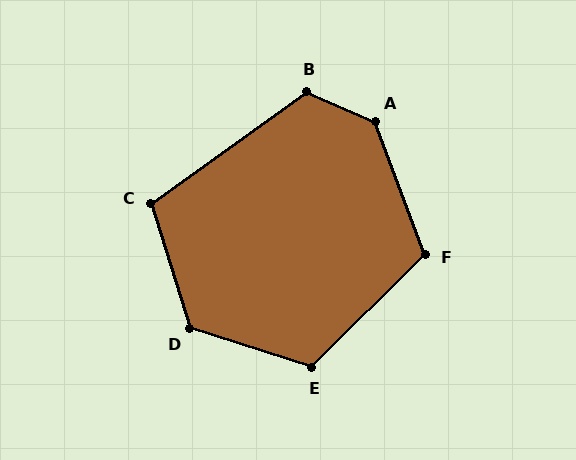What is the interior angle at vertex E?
Approximately 118 degrees (obtuse).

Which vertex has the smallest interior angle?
C, at approximately 109 degrees.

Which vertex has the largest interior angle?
A, at approximately 134 degrees.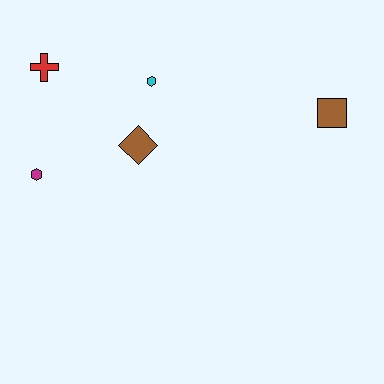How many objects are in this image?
There are 5 objects.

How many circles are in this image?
There are no circles.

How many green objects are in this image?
There are no green objects.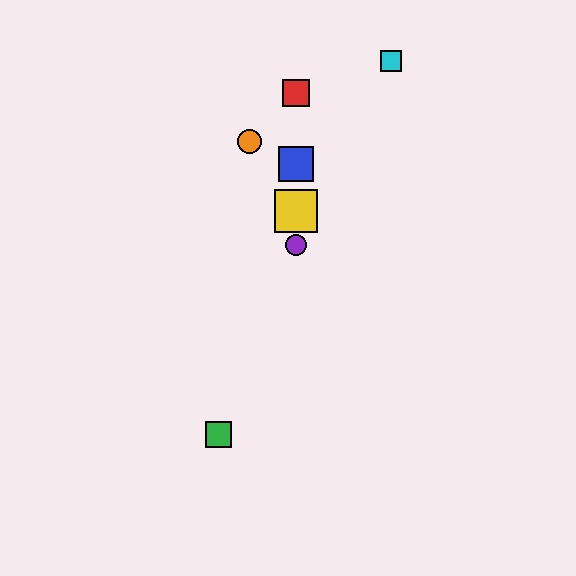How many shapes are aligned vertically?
4 shapes (the red square, the blue square, the yellow square, the purple circle) are aligned vertically.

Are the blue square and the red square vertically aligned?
Yes, both are at x≈296.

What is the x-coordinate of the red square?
The red square is at x≈296.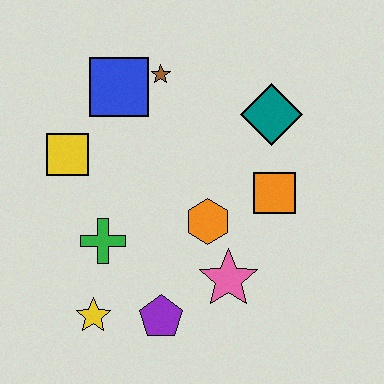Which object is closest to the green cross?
The yellow star is closest to the green cross.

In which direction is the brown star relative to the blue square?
The brown star is to the right of the blue square.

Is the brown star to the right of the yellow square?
Yes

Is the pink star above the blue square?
No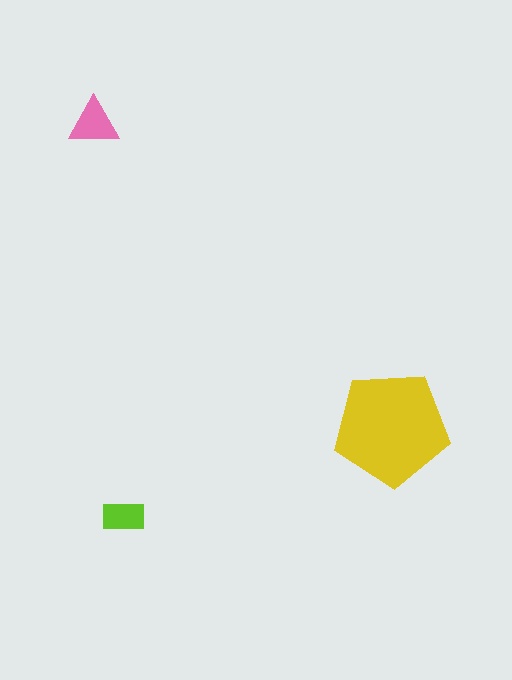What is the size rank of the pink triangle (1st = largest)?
2nd.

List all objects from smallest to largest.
The lime rectangle, the pink triangle, the yellow pentagon.